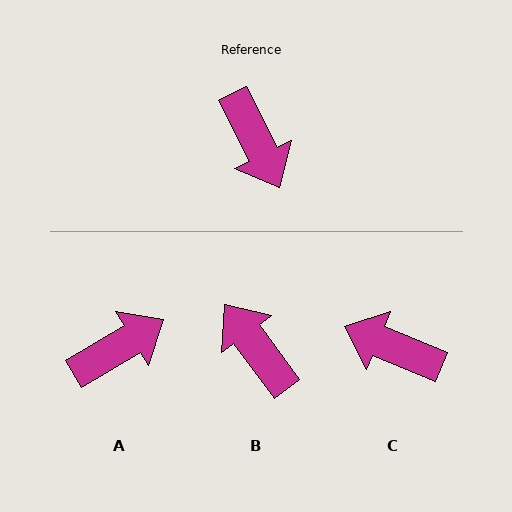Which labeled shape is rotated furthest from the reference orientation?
B, about 170 degrees away.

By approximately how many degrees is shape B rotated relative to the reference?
Approximately 170 degrees clockwise.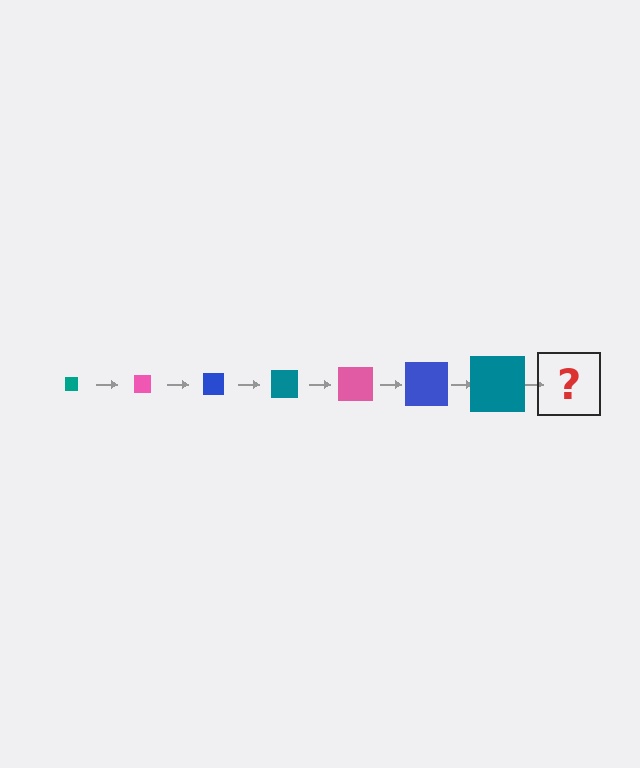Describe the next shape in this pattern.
It should be a pink square, larger than the previous one.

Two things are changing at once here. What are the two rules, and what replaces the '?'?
The two rules are that the square grows larger each step and the color cycles through teal, pink, and blue. The '?' should be a pink square, larger than the previous one.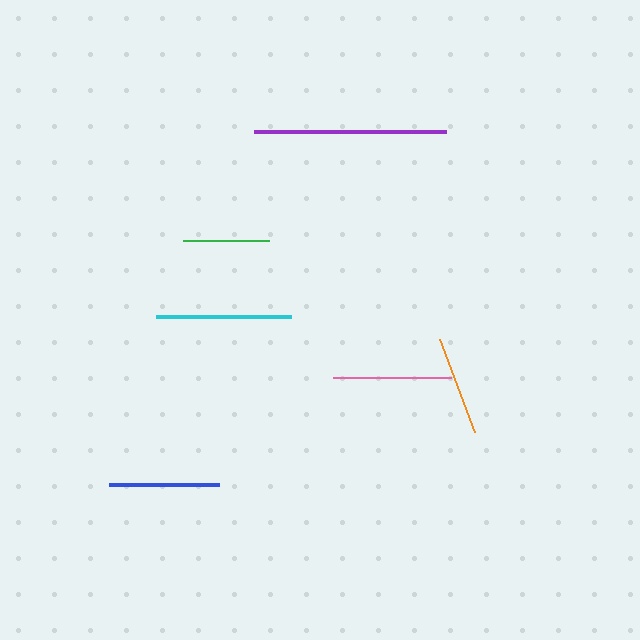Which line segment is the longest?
The purple line is the longest at approximately 193 pixels.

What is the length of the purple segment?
The purple segment is approximately 193 pixels long.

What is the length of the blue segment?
The blue segment is approximately 111 pixels long.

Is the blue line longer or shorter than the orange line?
The blue line is longer than the orange line.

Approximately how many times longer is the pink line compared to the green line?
The pink line is approximately 1.4 times the length of the green line.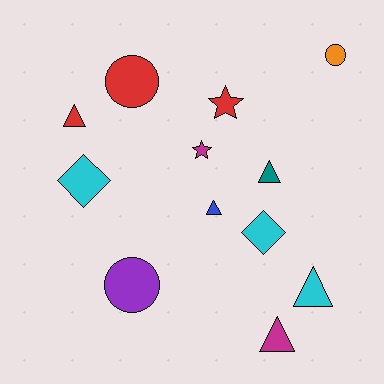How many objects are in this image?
There are 12 objects.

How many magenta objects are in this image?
There are 2 magenta objects.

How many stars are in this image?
There are 2 stars.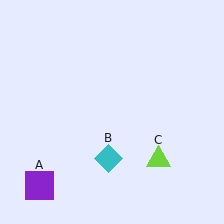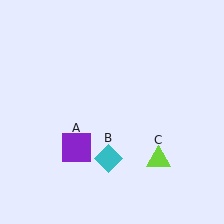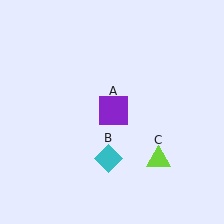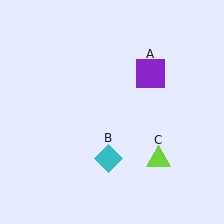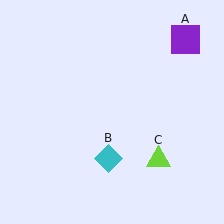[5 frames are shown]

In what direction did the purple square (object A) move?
The purple square (object A) moved up and to the right.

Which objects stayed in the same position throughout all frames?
Cyan diamond (object B) and lime triangle (object C) remained stationary.